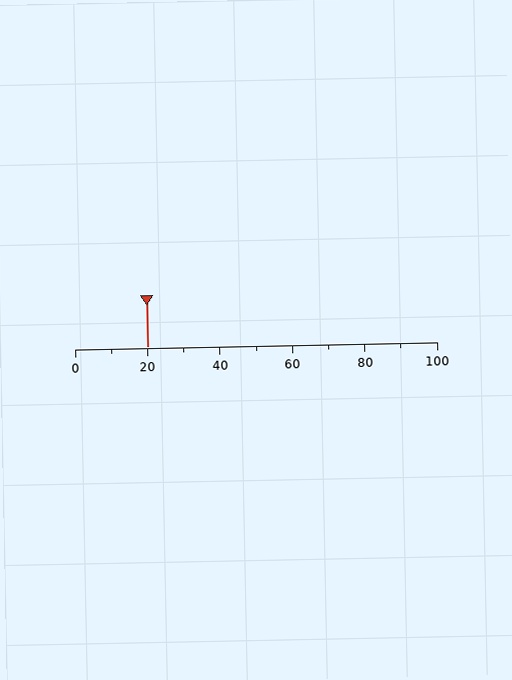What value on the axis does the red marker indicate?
The marker indicates approximately 20.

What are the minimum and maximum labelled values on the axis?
The axis runs from 0 to 100.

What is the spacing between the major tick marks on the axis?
The major ticks are spaced 20 apart.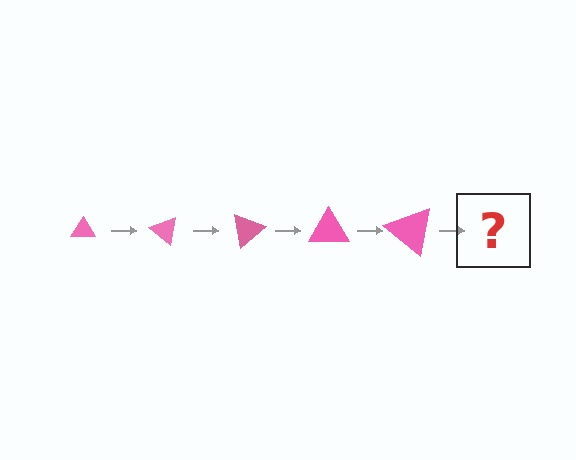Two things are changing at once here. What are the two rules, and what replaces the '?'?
The two rules are that the triangle grows larger each step and it rotates 40 degrees each step. The '?' should be a triangle, larger than the previous one and rotated 200 degrees from the start.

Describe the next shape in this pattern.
It should be a triangle, larger than the previous one and rotated 200 degrees from the start.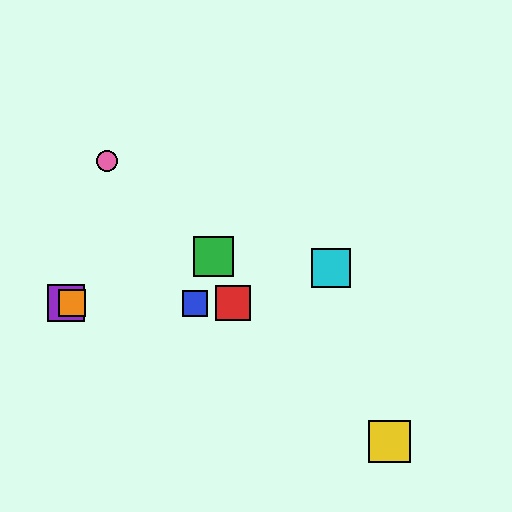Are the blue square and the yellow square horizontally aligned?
No, the blue square is at y≈303 and the yellow square is at y≈441.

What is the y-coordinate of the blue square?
The blue square is at y≈303.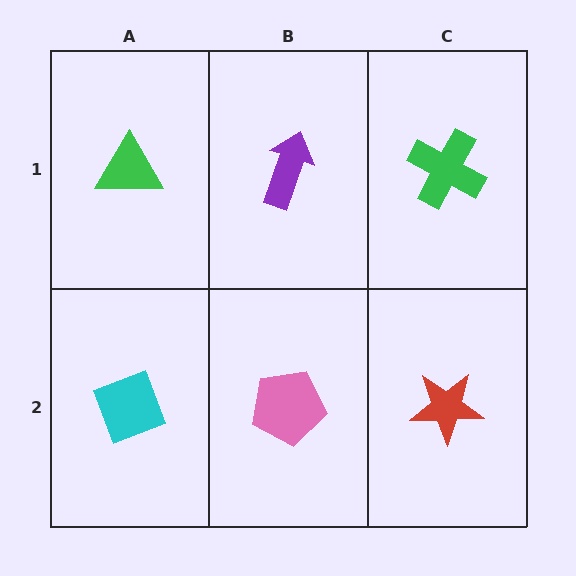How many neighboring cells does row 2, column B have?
3.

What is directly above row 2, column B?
A purple arrow.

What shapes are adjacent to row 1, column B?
A pink pentagon (row 2, column B), a green triangle (row 1, column A), a green cross (row 1, column C).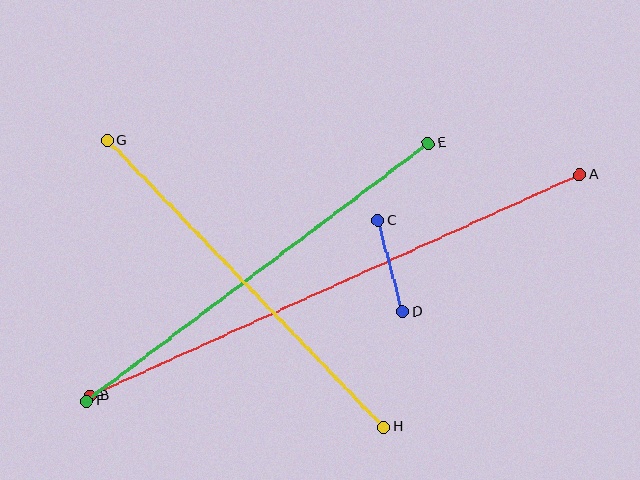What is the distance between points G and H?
The distance is approximately 398 pixels.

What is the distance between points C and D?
The distance is approximately 95 pixels.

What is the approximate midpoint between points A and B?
The midpoint is at approximately (335, 285) pixels.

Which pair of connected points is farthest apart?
Points A and B are farthest apart.